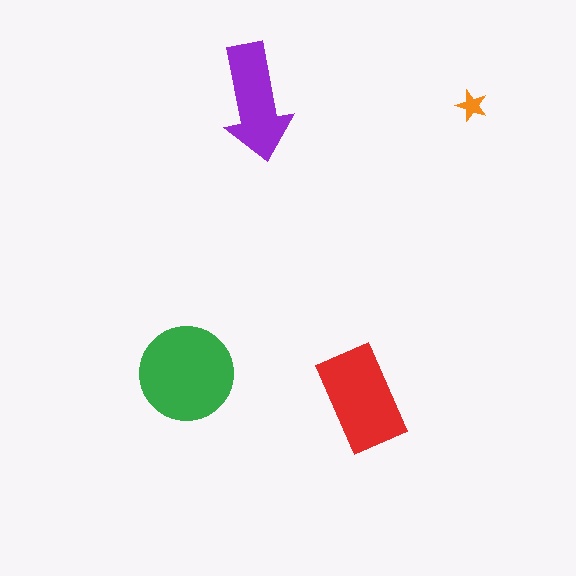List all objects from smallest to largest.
The orange star, the purple arrow, the red rectangle, the green circle.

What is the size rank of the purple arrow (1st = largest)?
3rd.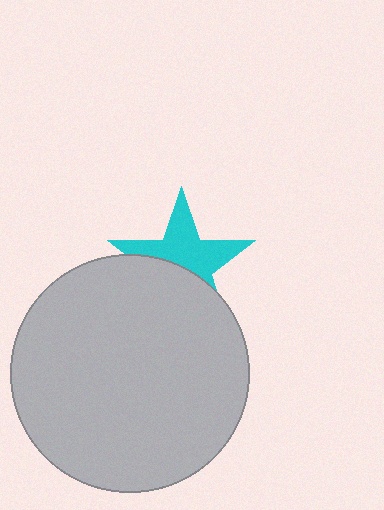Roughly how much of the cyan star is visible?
About half of it is visible (roughly 55%).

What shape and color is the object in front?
The object in front is a light gray circle.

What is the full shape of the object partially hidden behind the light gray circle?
The partially hidden object is a cyan star.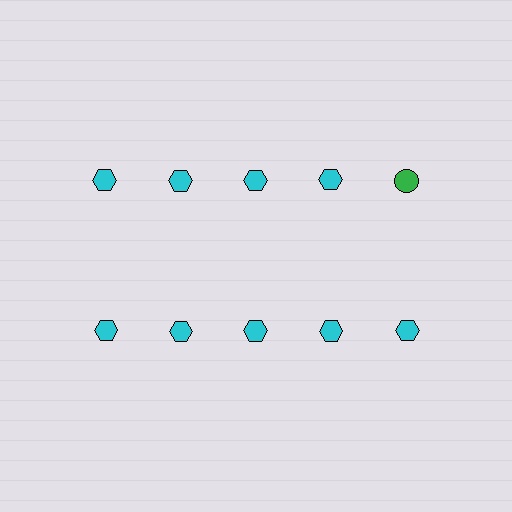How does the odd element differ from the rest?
It differs in both color (green instead of cyan) and shape (circle instead of hexagon).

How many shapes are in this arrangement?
There are 10 shapes arranged in a grid pattern.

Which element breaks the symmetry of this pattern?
The green circle in the top row, rightmost column breaks the symmetry. All other shapes are cyan hexagons.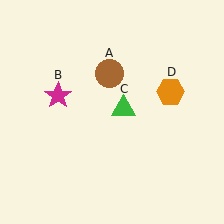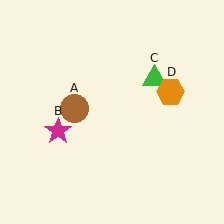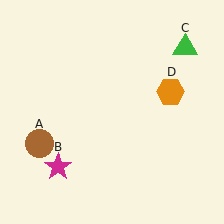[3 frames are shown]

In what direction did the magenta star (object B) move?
The magenta star (object B) moved down.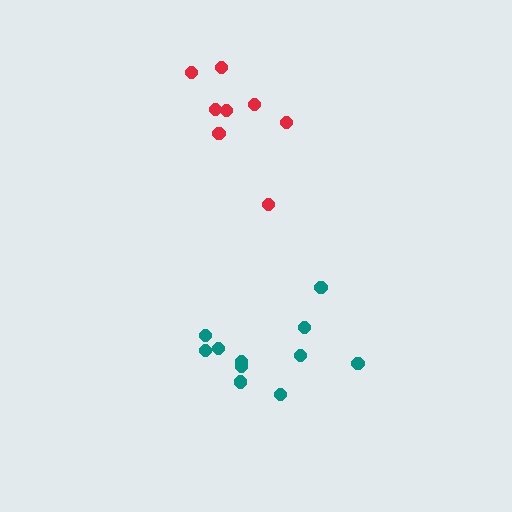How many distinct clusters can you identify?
There are 2 distinct clusters.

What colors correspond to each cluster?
The clusters are colored: red, teal.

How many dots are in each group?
Group 1: 8 dots, Group 2: 11 dots (19 total).